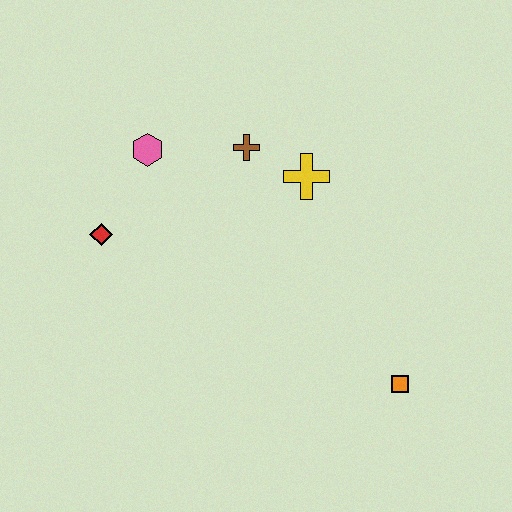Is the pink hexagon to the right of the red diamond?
Yes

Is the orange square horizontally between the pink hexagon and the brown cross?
No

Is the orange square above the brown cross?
No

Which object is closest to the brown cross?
The yellow cross is closest to the brown cross.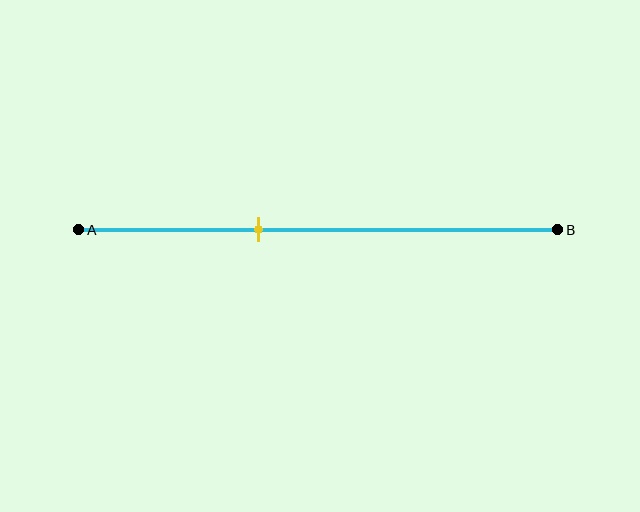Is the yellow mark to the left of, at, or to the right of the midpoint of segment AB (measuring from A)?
The yellow mark is to the left of the midpoint of segment AB.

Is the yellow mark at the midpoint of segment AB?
No, the mark is at about 40% from A, not at the 50% midpoint.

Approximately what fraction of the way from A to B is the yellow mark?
The yellow mark is approximately 40% of the way from A to B.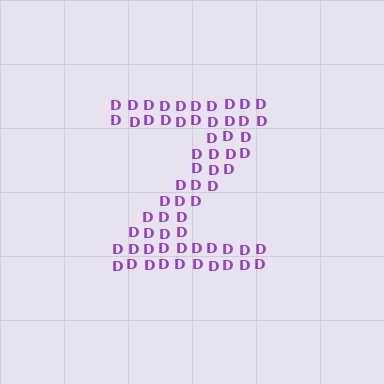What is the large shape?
The large shape is the letter Z.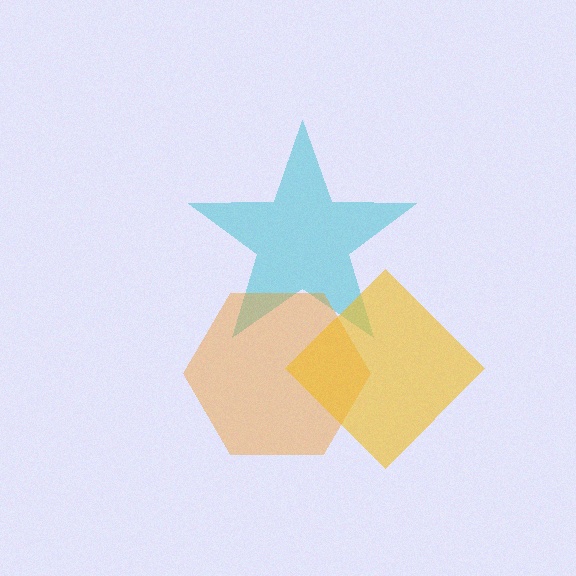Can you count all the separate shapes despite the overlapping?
Yes, there are 3 separate shapes.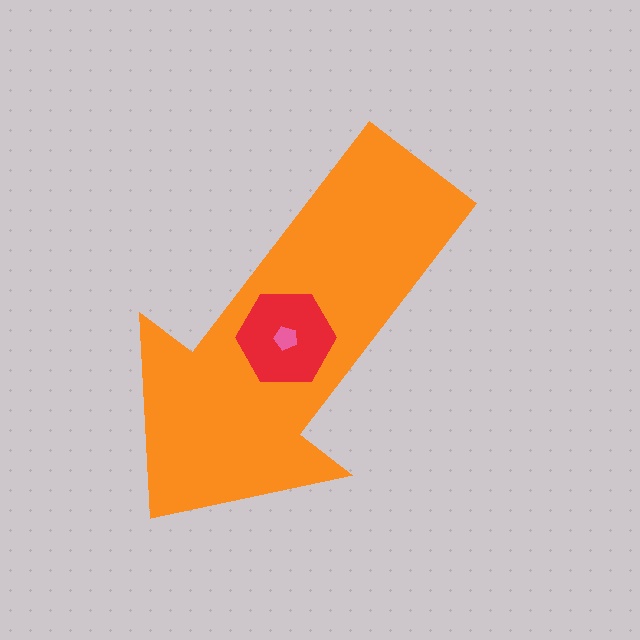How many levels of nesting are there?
3.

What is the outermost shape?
The orange arrow.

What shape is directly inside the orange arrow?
The red hexagon.